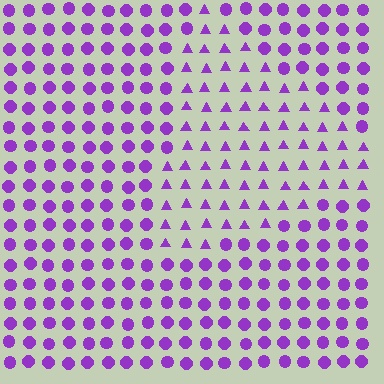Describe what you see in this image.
The image is filled with small purple elements arranged in a uniform grid. A triangle-shaped region contains triangles, while the surrounding area contains circles. The boundary is defined purely by the change in element shape.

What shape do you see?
I see a triangle.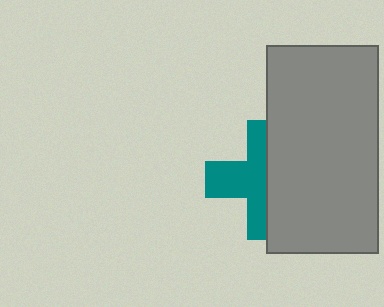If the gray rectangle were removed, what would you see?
You would see the complete teal cross.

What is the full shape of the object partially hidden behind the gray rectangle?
The partially hidden object is a teal cross.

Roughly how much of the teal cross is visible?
About half of it is visible (roughly 50%).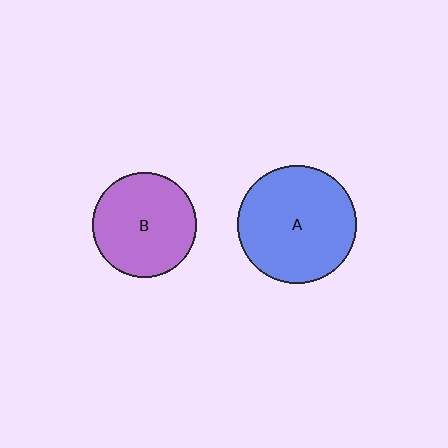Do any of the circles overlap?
No, none of the circles overlap.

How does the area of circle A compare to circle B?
Approximately 1.3 times.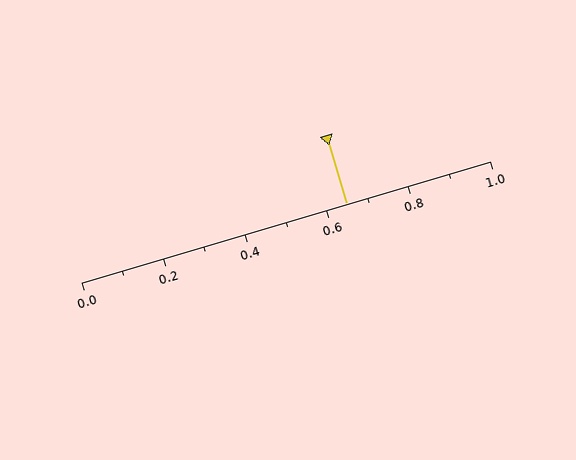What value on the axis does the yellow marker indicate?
The marker indicates approximately 0.65.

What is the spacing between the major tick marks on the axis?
The major ticks are spaced 0.2 apart.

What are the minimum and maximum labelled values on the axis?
The axis runs from 0.0 to 1.0.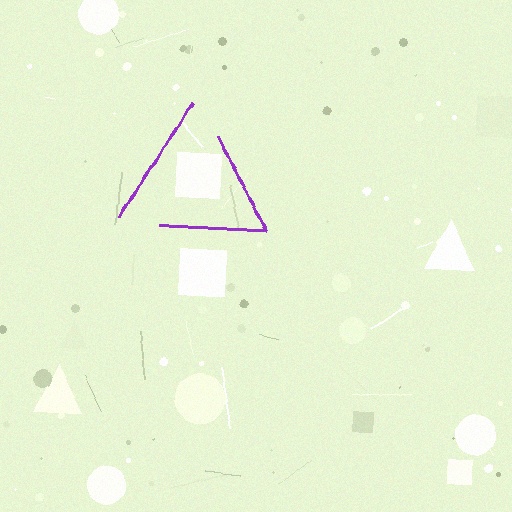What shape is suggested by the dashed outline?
The dashed outline suggests a triangle.